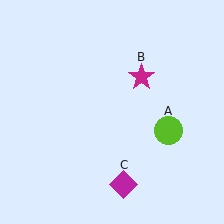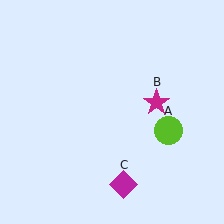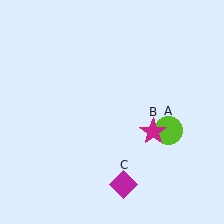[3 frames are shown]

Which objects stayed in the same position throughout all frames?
Lime circle (object A) and magenta diamond (object C) remained stationary.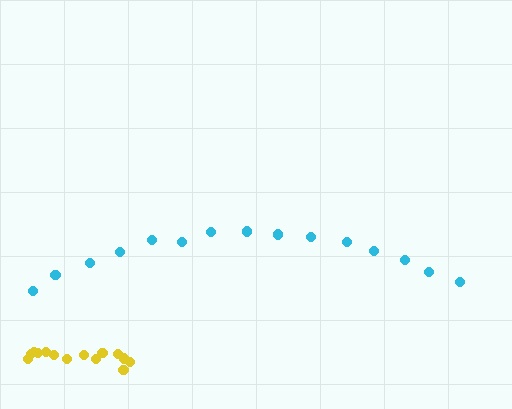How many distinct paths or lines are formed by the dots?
There are 2 distinct paths.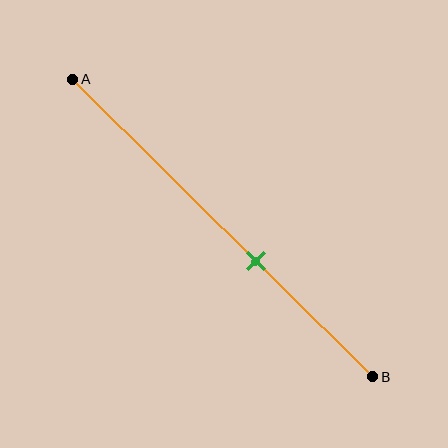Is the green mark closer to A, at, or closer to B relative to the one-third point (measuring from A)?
The green mark is closer to point B than the one-third point of segment AB.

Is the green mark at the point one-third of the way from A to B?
No, the mark is at about 60% from A, not at the 33% one-third point.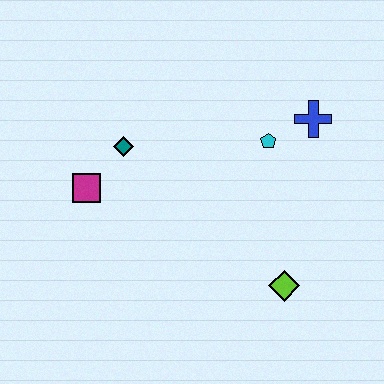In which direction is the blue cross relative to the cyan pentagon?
The blue cross is to the right of the cyan pentagon.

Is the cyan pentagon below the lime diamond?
No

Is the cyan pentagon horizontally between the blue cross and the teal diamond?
Yes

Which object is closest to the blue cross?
The cyan pentagon is closest to the blue cross.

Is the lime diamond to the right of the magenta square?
Yes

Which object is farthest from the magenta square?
The blue cross is farthest from the magenta square.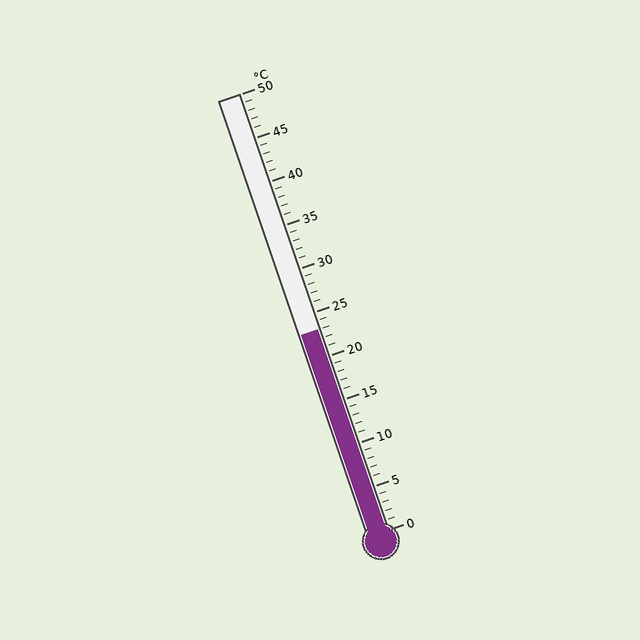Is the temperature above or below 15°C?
The temperature is above 15°C.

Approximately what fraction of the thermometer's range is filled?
The thermometer is filled to approximately 45% of its range.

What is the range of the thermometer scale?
The thermometer scale ranges from 0°C to 50°C.